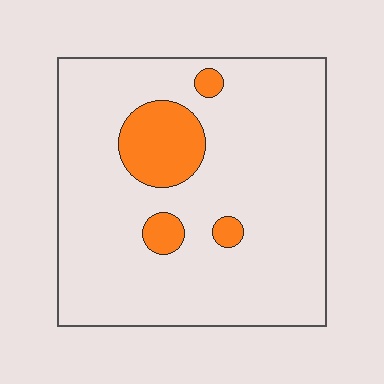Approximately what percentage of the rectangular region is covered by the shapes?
Approximately 10%.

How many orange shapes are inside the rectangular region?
4.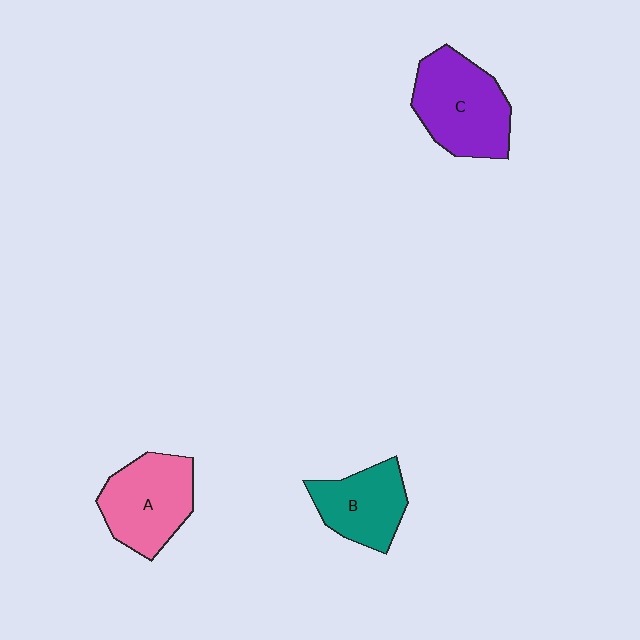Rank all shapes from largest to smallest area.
From largest to smallest: C (purple), A (pink), B (teal).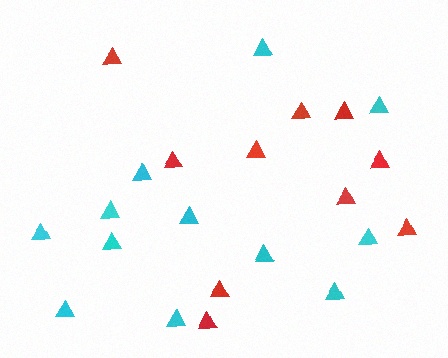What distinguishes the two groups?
There are 2 groups: one group of cyan triangles (12) and one group of red triangles (10).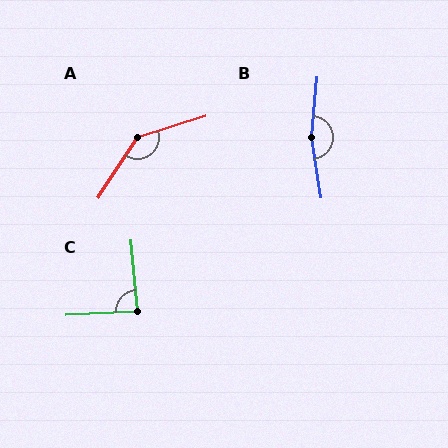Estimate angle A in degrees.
Approximately 140 degrees.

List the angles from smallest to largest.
C (88°), A (140°), B (167°).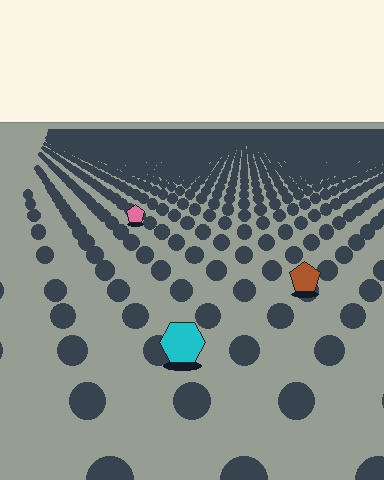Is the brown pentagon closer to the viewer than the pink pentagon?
Yes. The brown pentagon is closer — you can tell from the texture gradient: the ground texture is coarser near it.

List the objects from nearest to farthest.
From nearest to farthest: the cyan hexagon, the brown pentagon, the pink pentagon.